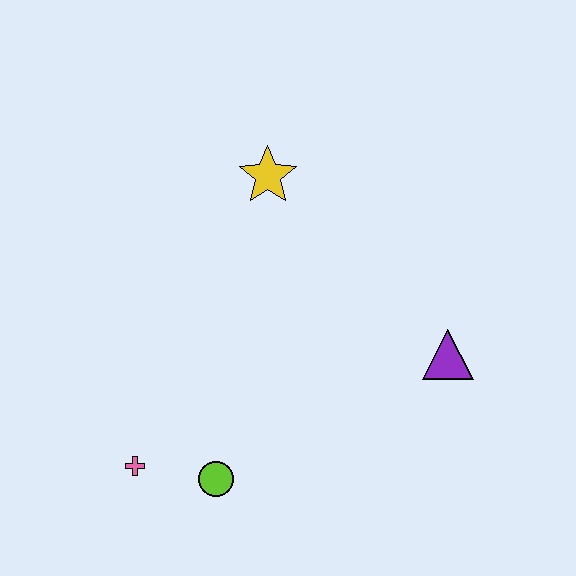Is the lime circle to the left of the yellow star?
Yes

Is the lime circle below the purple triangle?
Yes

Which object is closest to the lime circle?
The pink cross is closest to the lime circle.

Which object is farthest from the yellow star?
The pink cross is farthest from the yellow star.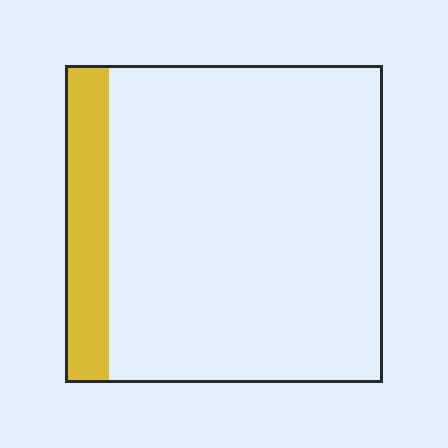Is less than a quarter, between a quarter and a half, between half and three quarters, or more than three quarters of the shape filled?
Less than a quarter.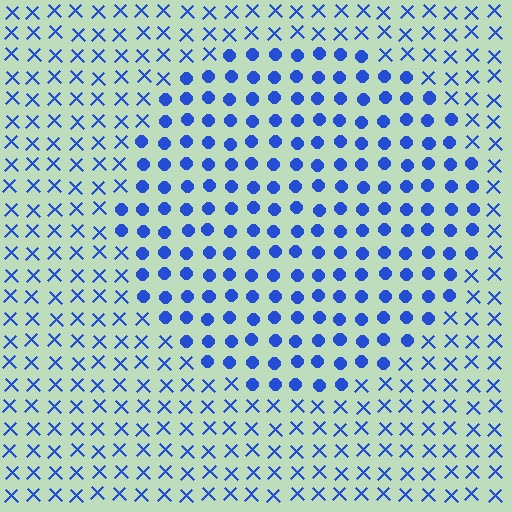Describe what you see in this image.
The image is filled with small blue elements arranged in a uniform grid. A circle-shaped region contains circles, while the surrounding area contains X marks. The boundary is defined purely by the change in element shape.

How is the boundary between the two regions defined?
The boundary is defined by a change in element shape: circles inside vs. X marks outside. All elements share the same color and spacing.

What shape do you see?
I see a circle.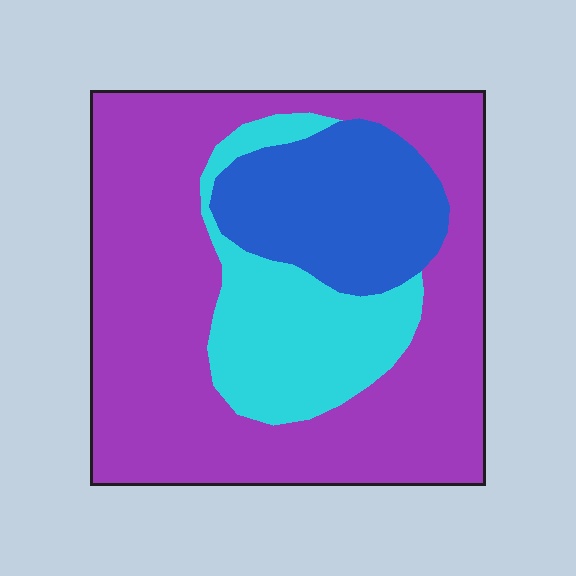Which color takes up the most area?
Purple, at roughly 60%.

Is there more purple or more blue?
Purple.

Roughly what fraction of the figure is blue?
Blue covers roughly 20% of the figure.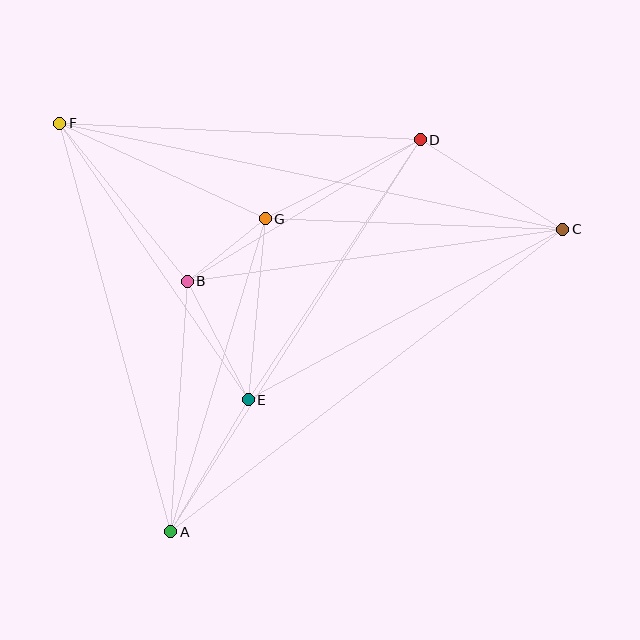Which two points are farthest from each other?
Points C and F are farthest from each other.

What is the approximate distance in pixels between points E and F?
The distance between E and F is approximately 335 pixels.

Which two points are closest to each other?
Points B and G are closest to each other.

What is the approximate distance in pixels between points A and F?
The distance between A and F is approximately 424 pixels.